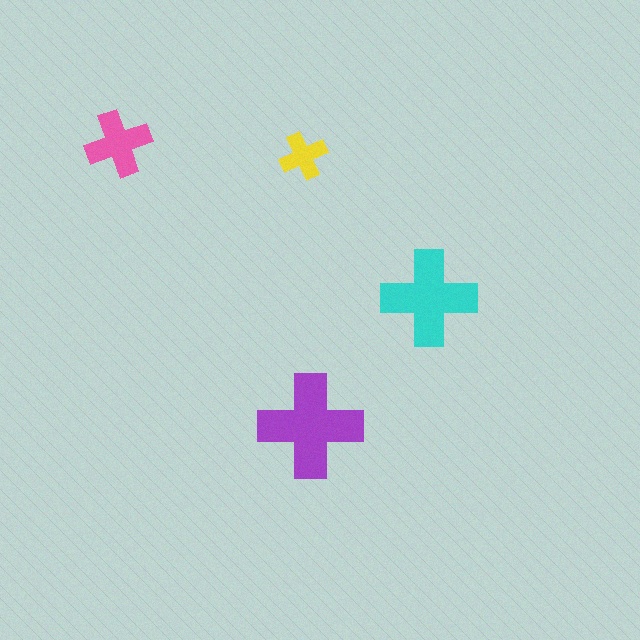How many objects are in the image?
There are 4 objects in the image.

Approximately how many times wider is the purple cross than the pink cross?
About 1.5 times wider.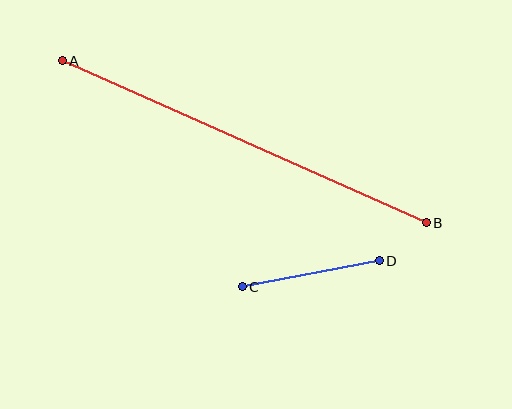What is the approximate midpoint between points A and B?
The midpoint is at approximately (244, 142) pixels.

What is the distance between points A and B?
The distance is approximately 398 pixels.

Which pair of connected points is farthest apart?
Points A and B are farthest apart.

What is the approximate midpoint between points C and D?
The midpoint is at approximately (311, 274) pixels.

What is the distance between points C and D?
The distance is approximately 140 pixels.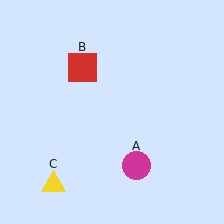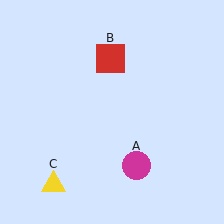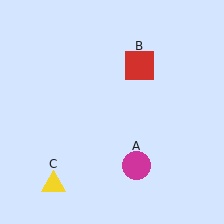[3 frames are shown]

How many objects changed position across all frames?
1 object changed position: red square (object B).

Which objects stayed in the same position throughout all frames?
Magenta circle (object A) and yellow triangle (object C) remained stationary.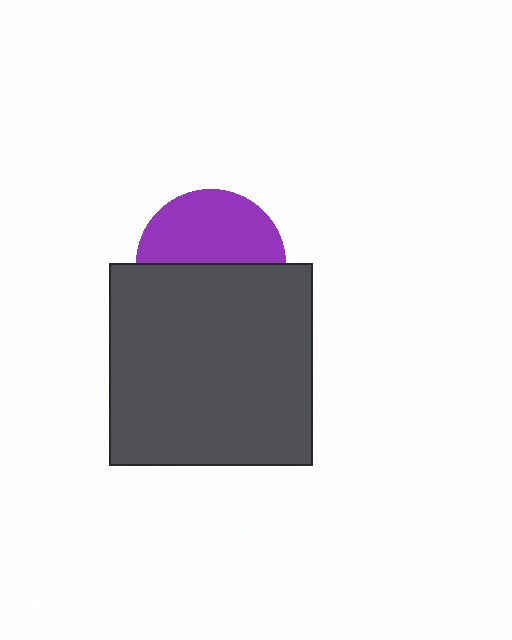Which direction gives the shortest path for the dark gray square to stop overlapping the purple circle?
Moving down gives the shortest separation.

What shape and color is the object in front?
The object in front is a dark gray square.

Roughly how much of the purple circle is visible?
About half of it is visible (roughly 50%).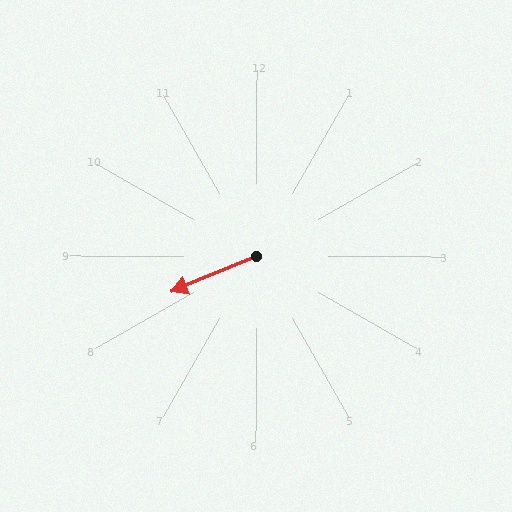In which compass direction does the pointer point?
Southwest.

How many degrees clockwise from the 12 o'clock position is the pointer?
Approximately 247 degrees.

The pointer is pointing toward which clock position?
Roughly 8 o'clock.